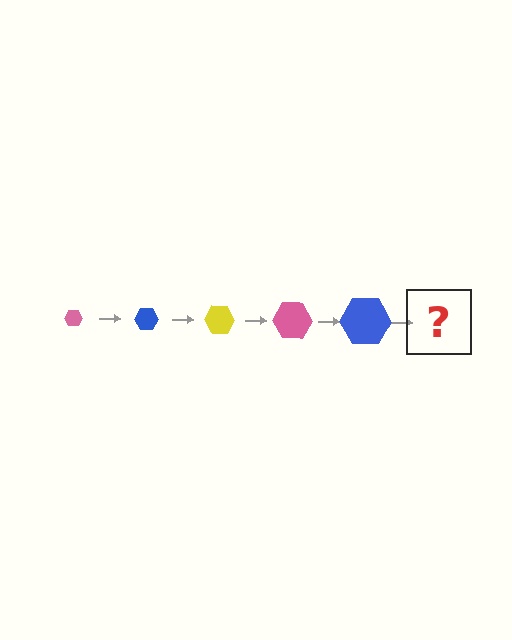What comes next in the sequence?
The next element should be a yellow hexagon, larger than the previous one.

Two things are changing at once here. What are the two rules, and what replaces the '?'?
The two rules are that the hexagon grows larger each step and the color cycles through pink, blue, and yellow. The '?' should be a yellow hexagon, larger than the previous one.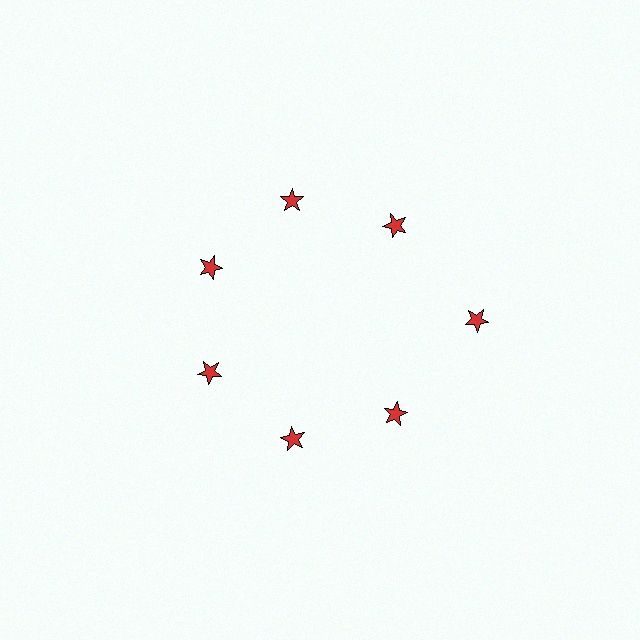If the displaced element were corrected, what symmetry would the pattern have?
It would have 7-fold rotational symmetry — the pattern would map onto itself every 51 degrees.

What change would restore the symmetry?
The symmetry would be restored by moving it inward, back onto the ring so that all 7 stars sit at equal angles and equal distance from the center.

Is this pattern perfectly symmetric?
No. The 7 red stars are arranged in a ring, but one element near the 3 o'clock position is pushed outward from the center, breaking the 7-fold rotational symmetry.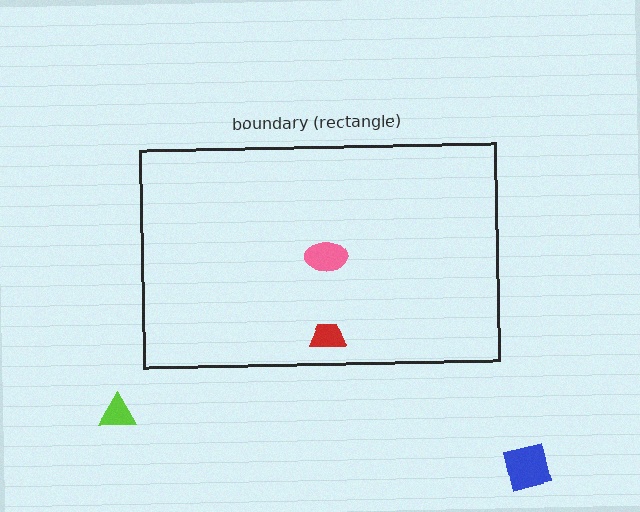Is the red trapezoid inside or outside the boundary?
Inside.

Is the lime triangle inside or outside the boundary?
Outside.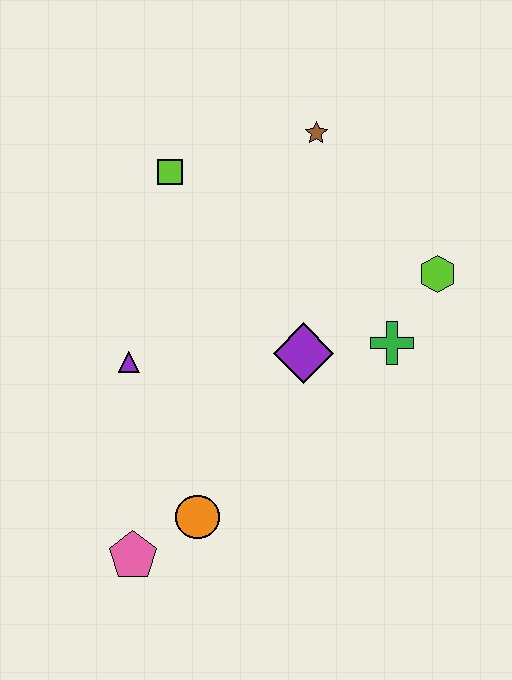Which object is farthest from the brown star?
The pink pentagon is farthest from the brown star.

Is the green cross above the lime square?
No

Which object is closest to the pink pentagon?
The orange circle is closest to the pink pentagon.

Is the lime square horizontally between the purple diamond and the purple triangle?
Yes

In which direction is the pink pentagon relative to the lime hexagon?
The pink pentagon is to the left of the lime hexagon.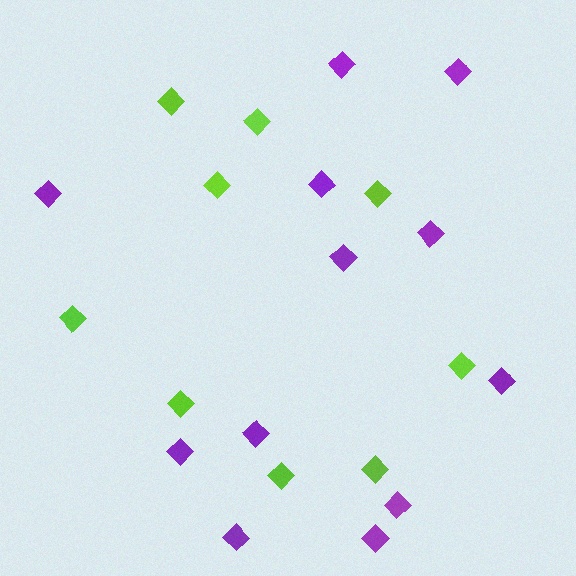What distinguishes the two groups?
There are 2 groups: one group of purple diamonds (12) and one group of lime diamonds (9).